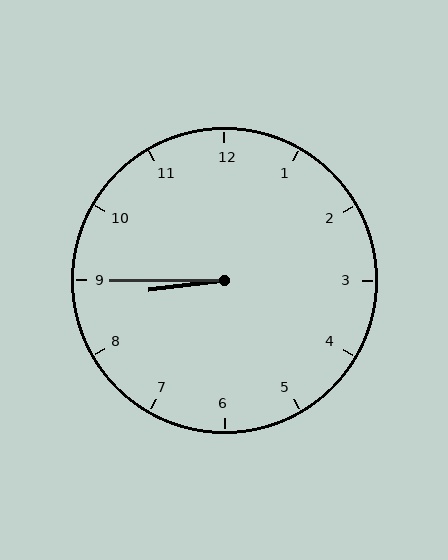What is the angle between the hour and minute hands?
Approximately 8 degrees.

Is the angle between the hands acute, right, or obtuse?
It is acute.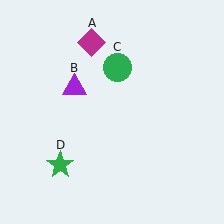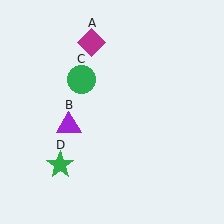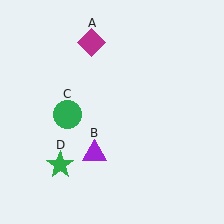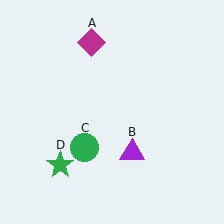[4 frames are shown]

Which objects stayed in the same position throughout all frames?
Magenta diamond (object A) and green star (object D) remained stationary.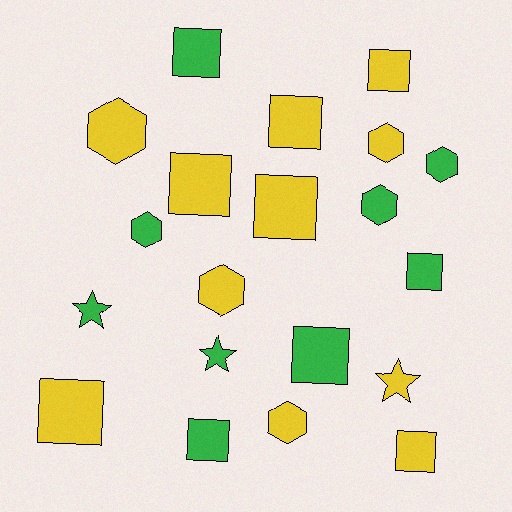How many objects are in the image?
There are 20 objects.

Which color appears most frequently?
Yellow, with 11 objects.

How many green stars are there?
There are 2 green stars.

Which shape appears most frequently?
Square, with 10 objects.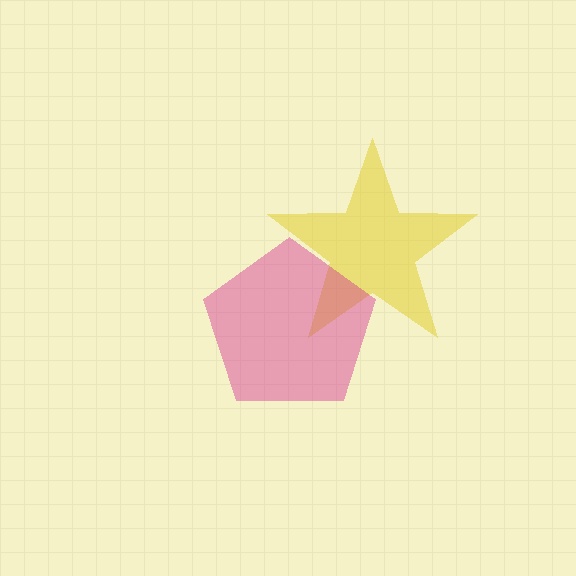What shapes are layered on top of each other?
The layered shapes are: a yellow star, a magenta pentagon.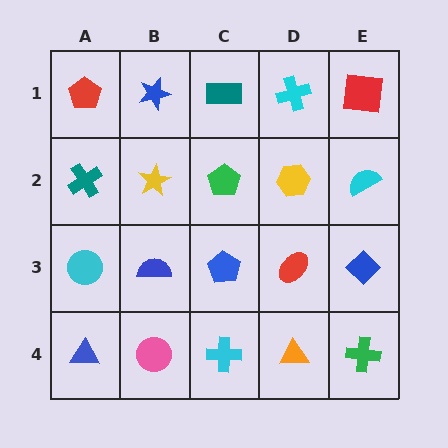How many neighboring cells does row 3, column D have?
4.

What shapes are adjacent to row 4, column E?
A blue diamond (row 3, column E), an orange triangle (row 4, column D).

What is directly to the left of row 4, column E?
An orange triangle.